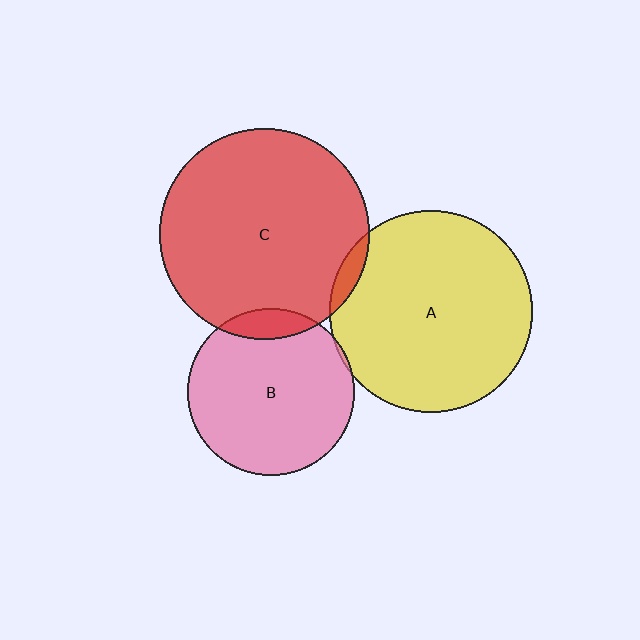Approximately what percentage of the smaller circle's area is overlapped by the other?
Approximately 5%.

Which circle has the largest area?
Circle C (red).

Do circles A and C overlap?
Yes.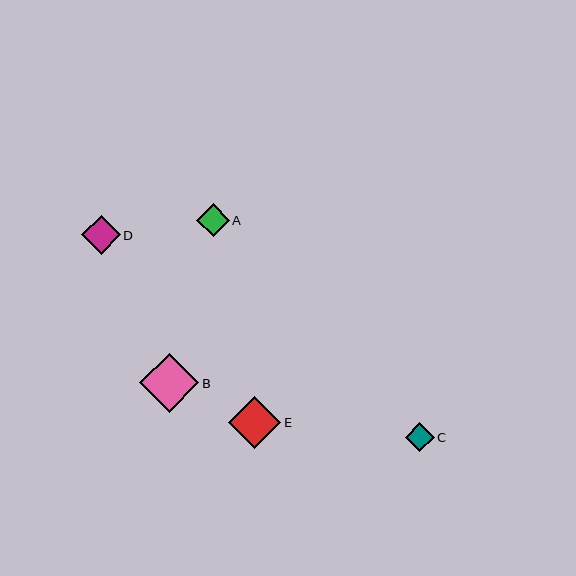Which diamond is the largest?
Diamond B is the largest with a size of approximately 59 pixels.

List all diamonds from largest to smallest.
From largest to smallest: B, E, D, A, C.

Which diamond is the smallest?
Diamond C is the smallest with a size of approximately 29 pixels.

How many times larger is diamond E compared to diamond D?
Diamond E is approximately 1.4 times the size of diamond D.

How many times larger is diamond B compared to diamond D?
Diamond B is approximately 1.5 times the size of diamond D.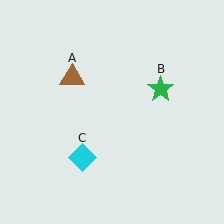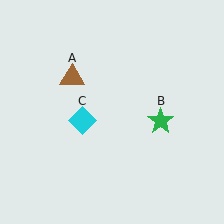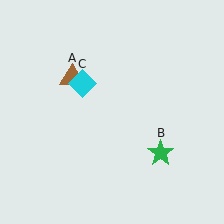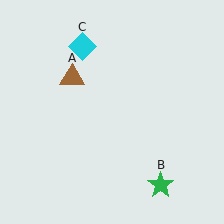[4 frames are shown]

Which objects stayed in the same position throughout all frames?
Brown triangle (object A) remained stationary.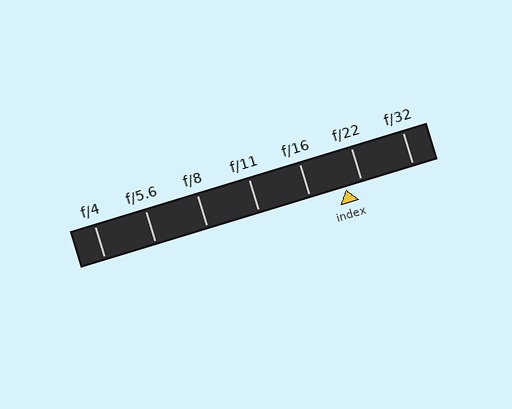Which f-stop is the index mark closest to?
The index mark is closest to f/22.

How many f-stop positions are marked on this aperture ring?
There are 7 f-stop positions marked.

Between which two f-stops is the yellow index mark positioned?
The index mark is between f/16 and f/22.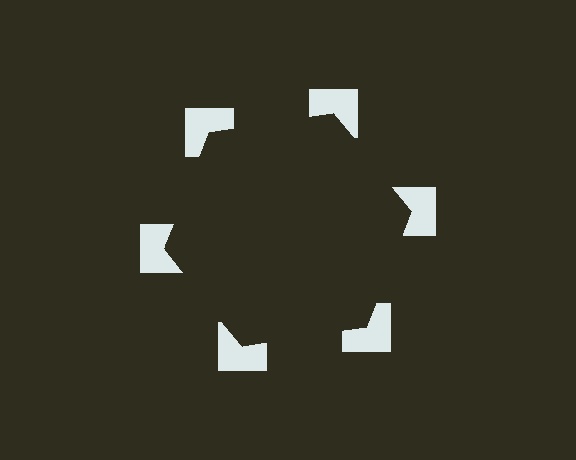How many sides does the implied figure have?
6 sides.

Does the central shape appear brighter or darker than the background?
It typically appears slightly darker than the background, even though no actual brightness change is drawn.